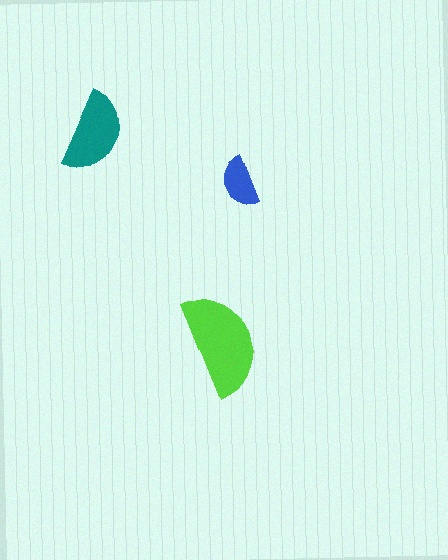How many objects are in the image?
There are 3 objects in the image.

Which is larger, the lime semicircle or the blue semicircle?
The lime one.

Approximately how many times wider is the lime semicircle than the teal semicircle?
About 1.5 times wider.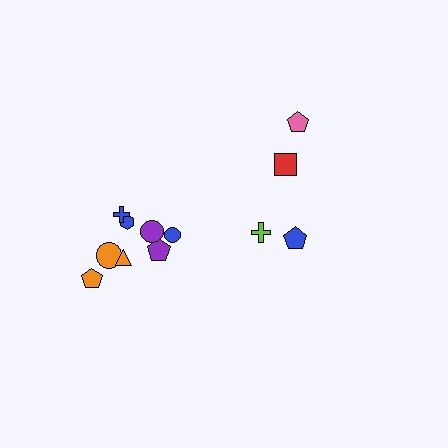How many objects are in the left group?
There are 8 objects.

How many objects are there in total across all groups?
There are 12 objects.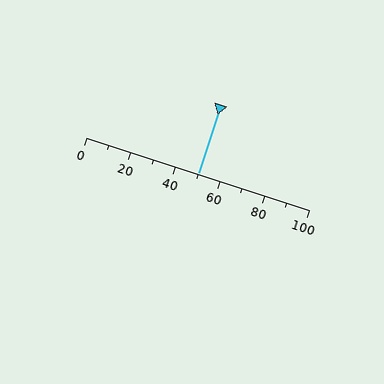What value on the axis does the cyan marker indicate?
The marker indicates approximately 50.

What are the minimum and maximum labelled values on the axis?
The axis runs from 0 to 100.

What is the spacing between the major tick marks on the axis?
The major ticks are spaced 20 apart.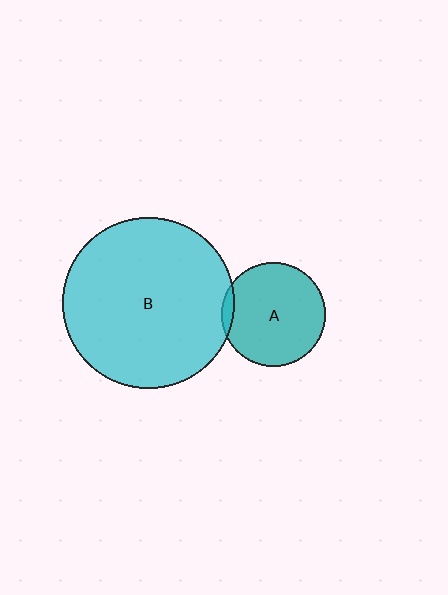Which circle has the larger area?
Circle B (cyan).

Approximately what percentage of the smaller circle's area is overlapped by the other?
Approximately 5%.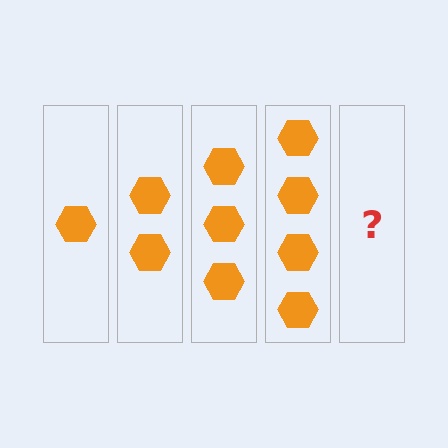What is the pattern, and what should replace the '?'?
The pattern is that each step adds one more hexagon. The '?' should be 5 hexagons.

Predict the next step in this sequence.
The next step is 5 hexagons.